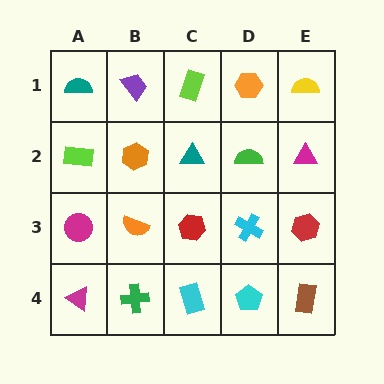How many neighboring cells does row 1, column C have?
3.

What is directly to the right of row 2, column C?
A green semicircle.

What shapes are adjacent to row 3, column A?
A lime rectangle (row 2, column A), a magenta triangle (row 4, column A), an orange semicircle (row 3, column B).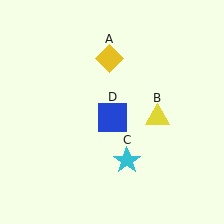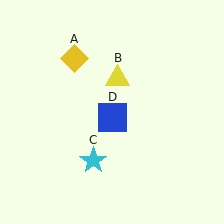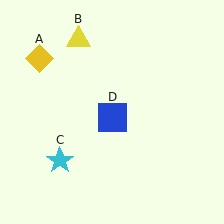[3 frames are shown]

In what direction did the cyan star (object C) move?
The cyan star (object C) moved left.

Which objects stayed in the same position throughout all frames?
Blue square (object D) remained stationary.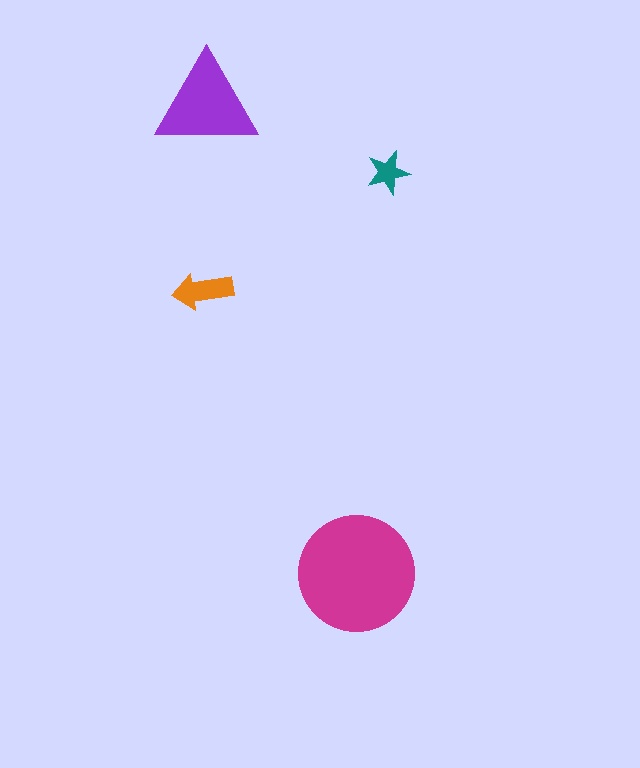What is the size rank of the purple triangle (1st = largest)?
2nd.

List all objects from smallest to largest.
The teal star, the orange arrow, the purple triangle, the magenta circle.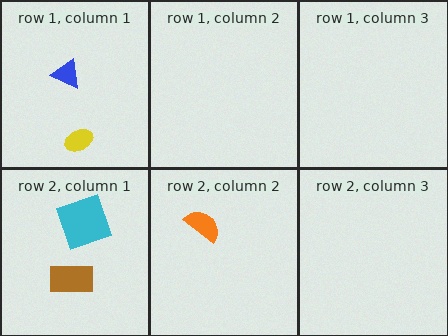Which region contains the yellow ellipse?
The row 1, column 1 region.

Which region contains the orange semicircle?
The row 2, column 2 region.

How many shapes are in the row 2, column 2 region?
1.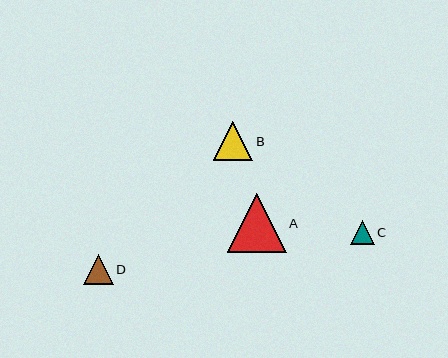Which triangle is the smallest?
Triangle C is the smallest with a size of approximately 24 pixels.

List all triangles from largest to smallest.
From largest to smallest: A, B, D, C.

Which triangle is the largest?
Triangle A is the largest with a size of approximately 59 pixels.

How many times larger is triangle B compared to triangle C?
Triangle B is approximately 1.6 times the size of triangle C.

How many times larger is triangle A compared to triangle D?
Triangle A is approximately 2.0 times the size of triangle D.